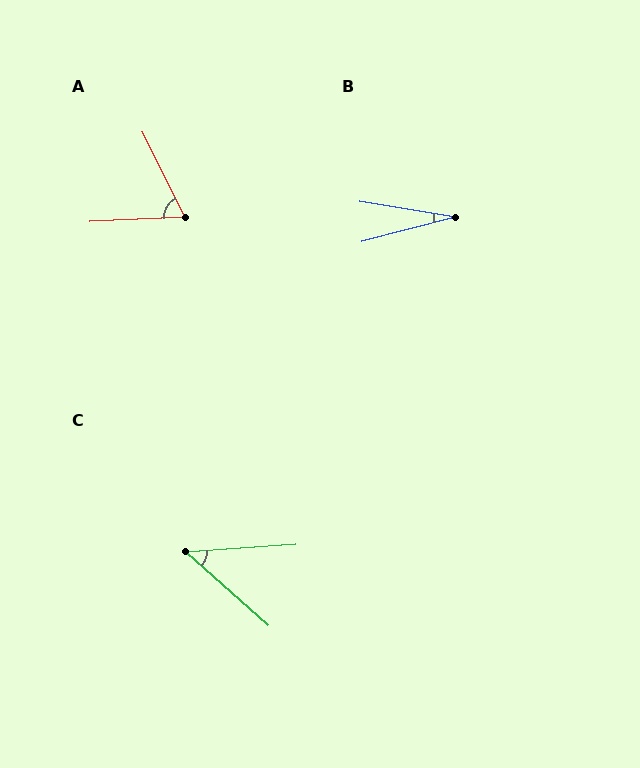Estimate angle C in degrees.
Approximately 46 degrees.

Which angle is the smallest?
B, at approximately 24 degrees.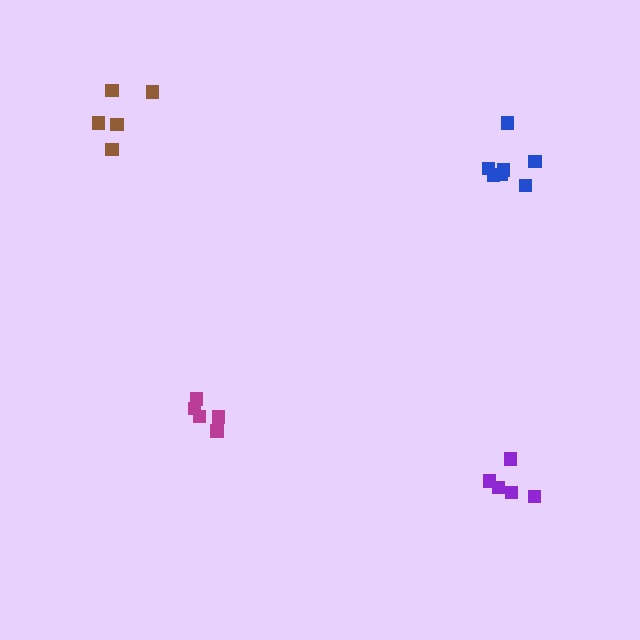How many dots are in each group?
Group 1: 7 dots, Group 2: 5 dots, Group 3: 5 dots, Group 4: 5 dots (22 total).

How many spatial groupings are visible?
There are 4 spatial groupings.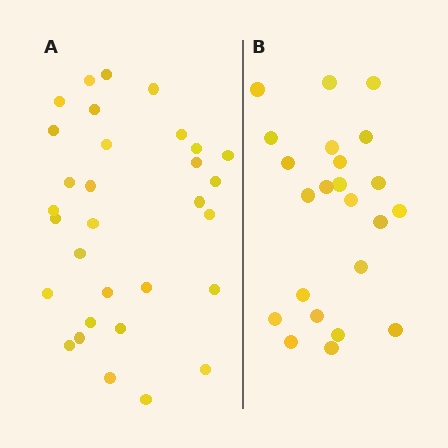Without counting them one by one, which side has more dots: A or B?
Region A (the left region) has more dots.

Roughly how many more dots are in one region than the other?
Region A has roughly 8 or so more dots than region B.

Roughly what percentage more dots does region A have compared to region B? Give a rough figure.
About 35% more.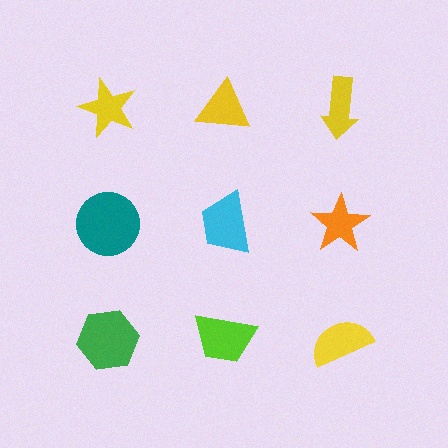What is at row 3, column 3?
A yellow semicircle.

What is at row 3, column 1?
A green hexagon.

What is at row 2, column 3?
An orange star.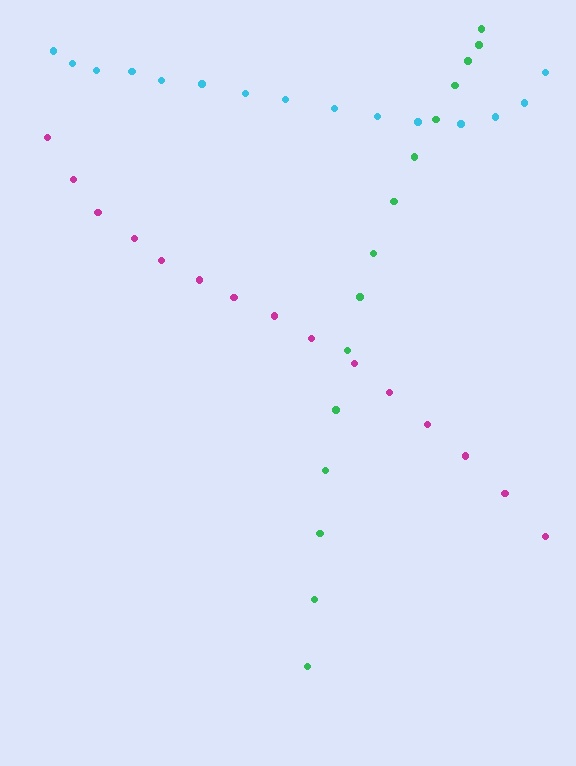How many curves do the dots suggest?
There are 3 distinct paths.